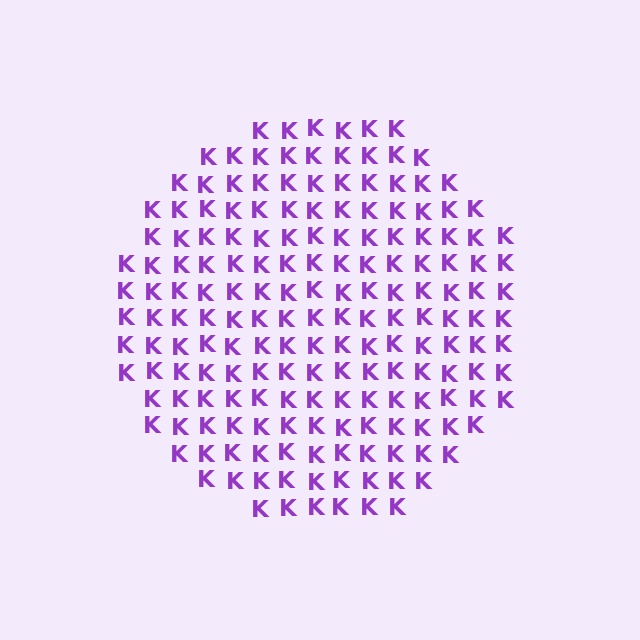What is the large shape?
The large shape is a circle.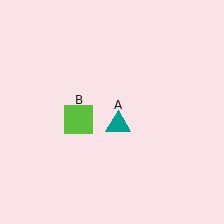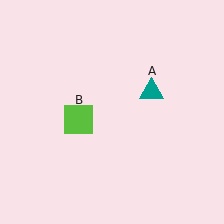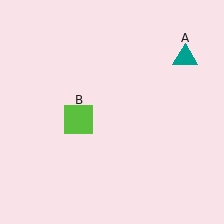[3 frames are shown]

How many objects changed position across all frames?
1 object changed position: teal triangle (object A).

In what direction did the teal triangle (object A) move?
The teal triangle (object A) moved up and to the right.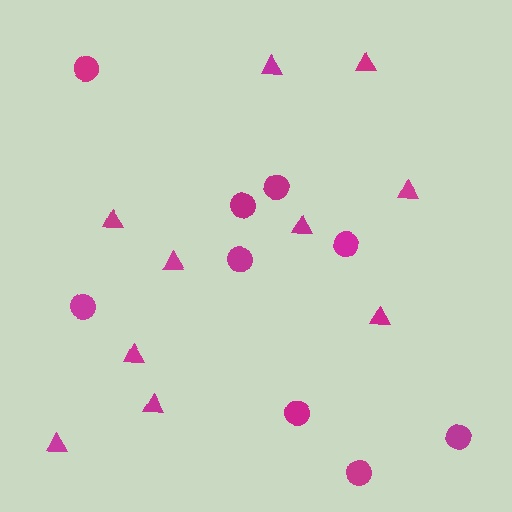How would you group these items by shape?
There are 2 groups: one group of circles (9) and one group of triangles (10).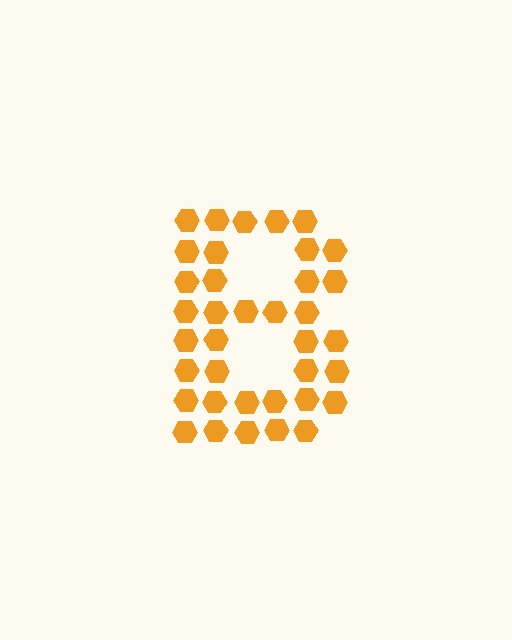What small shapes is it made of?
It is made of small hexagons.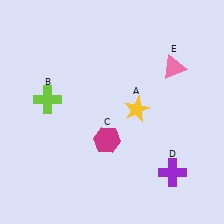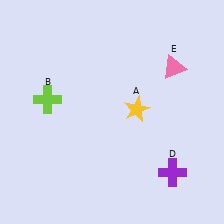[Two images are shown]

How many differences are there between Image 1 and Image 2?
There is 1 difference between the two images.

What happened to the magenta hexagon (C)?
The magenta hexagon (C) was removed in Image 2. It was in the bottom-left area of Image 1.